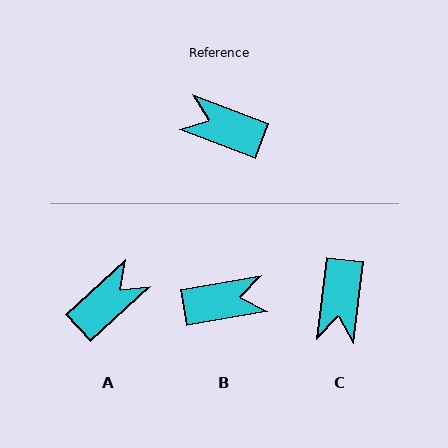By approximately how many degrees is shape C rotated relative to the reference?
Approximately 104 degrees counter-clockwise.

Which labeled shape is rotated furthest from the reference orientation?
B, about 149 degrees away.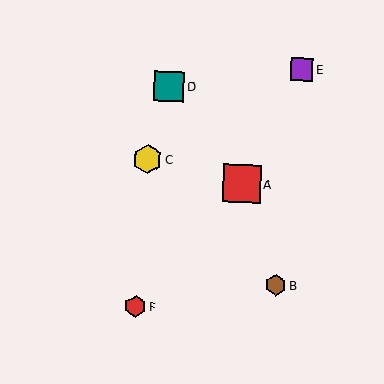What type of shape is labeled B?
Shape B is a brown hexagon.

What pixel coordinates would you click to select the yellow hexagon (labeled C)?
Click at (148, 159) to select the yellow hexagon C.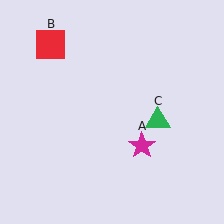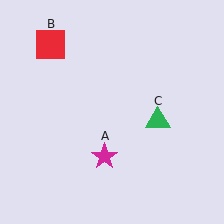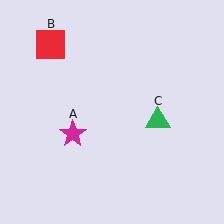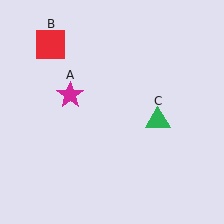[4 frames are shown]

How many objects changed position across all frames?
1 object changed position: magenta star (object A).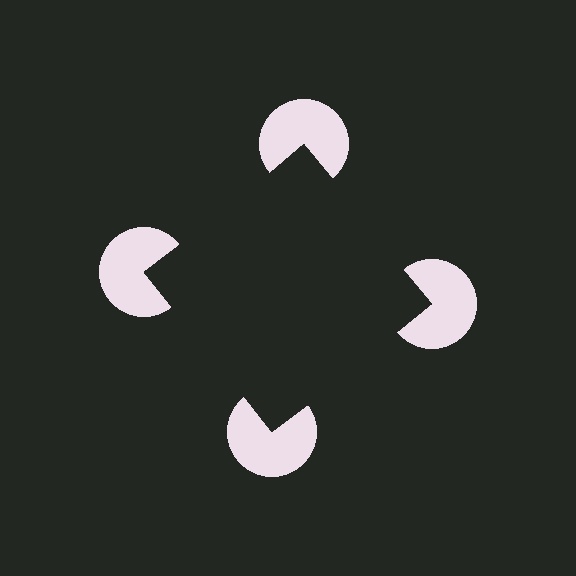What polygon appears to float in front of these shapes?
An illusory square — its edges are inferred from the aligned wedge cuts in the pac-man discs, not physically drawn.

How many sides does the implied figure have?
4 sides.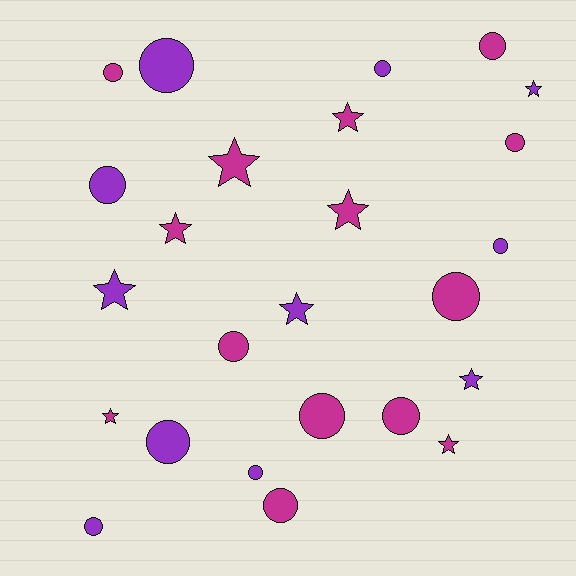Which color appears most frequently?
Magenta, with 14 objects.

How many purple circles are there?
There are 7 purple circles.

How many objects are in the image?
There are 25 objects.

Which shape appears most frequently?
Circle, with 15 objects.